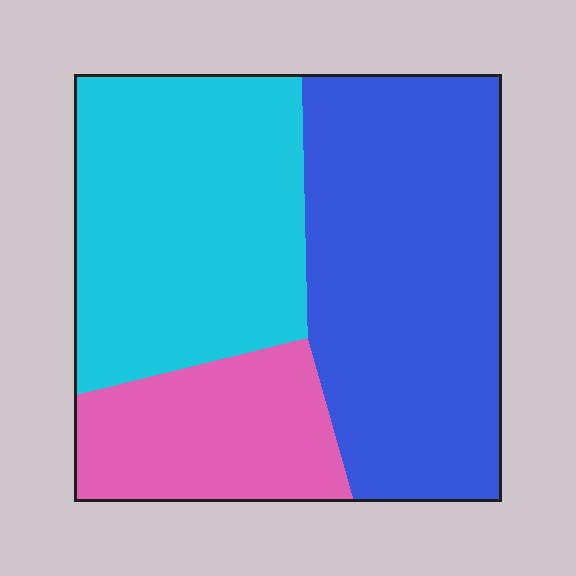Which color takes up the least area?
Pink, at roughly 20%.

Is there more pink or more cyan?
Cyan.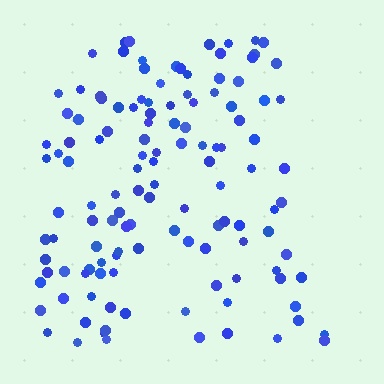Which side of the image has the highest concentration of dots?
The left.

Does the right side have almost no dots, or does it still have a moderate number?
Still a moderate number, just noticeably fewer than the left.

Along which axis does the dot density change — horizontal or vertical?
Horizontal.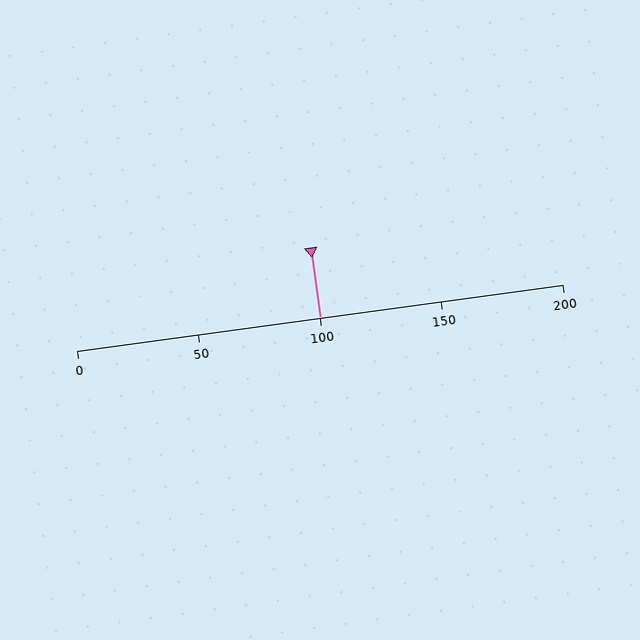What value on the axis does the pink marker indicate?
The marker indicates approximately 100.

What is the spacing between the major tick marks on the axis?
The major ticks are spaced 50 apart.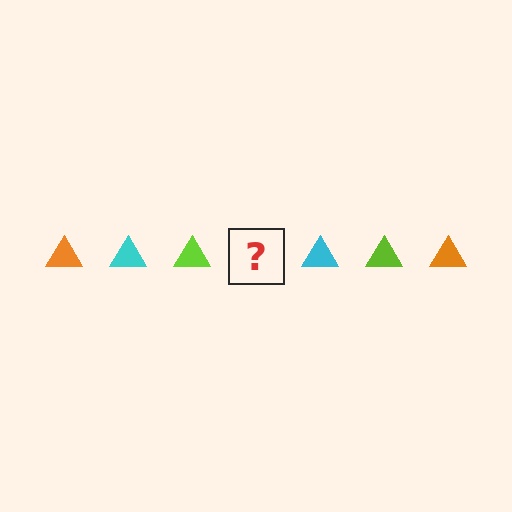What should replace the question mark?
The question mark should be replaced with an orange triangle.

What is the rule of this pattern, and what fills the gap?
The rule is that the pattern cycles through orange, cyan, lime triangles. The gap should be filled with an orange triangle.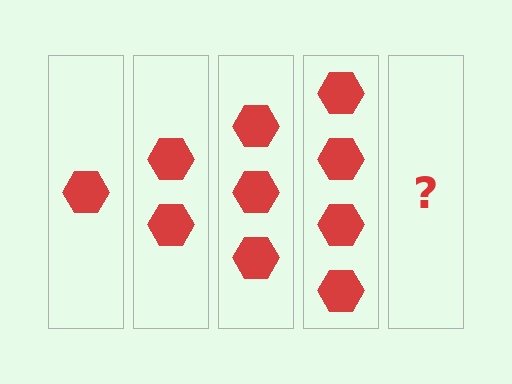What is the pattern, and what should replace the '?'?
The pattern is that each step adds one more hexagon. The '?' should be 5 hexagons.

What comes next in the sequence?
The next element should be 5 hexagons.